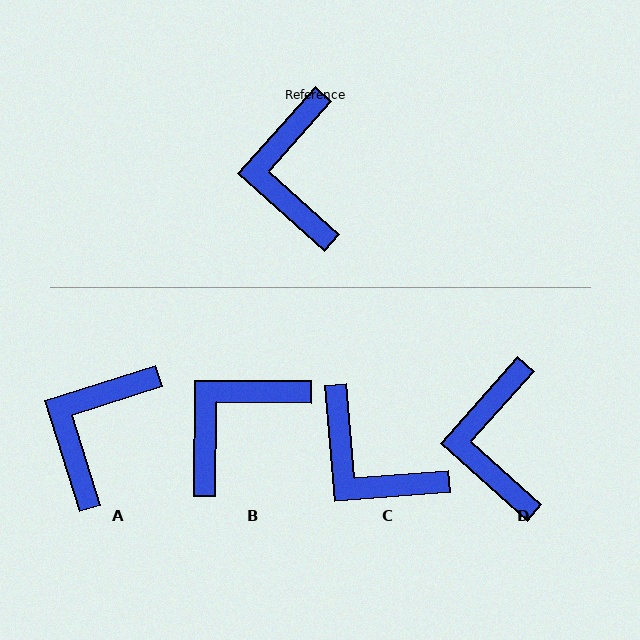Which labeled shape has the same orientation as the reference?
D.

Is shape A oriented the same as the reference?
No, it is off by about 31 degrees.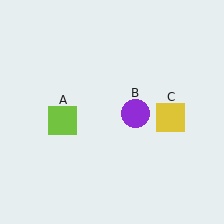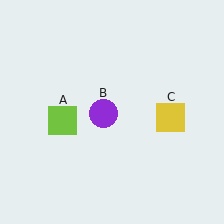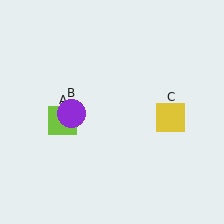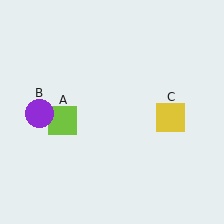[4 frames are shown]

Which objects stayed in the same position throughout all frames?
Lime square (object A) and yellow square (object C) remained stationary.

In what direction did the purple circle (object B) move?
The purple circle (object B) moved left.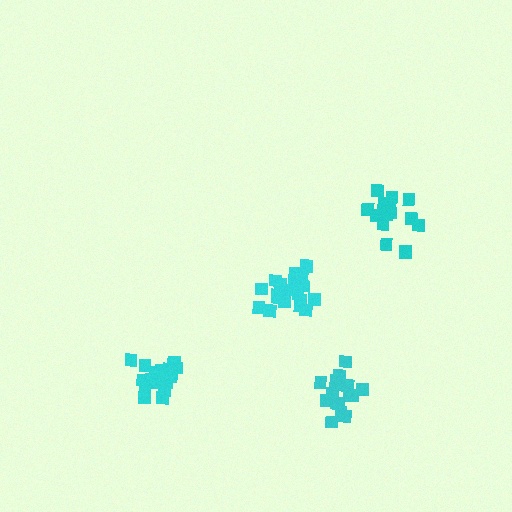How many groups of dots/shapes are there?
There are 4 groups.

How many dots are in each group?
Group 1: 20 dots, Group 2: 20 dots, Group 3: 17 dots, Group 4: 17 dots (74 total).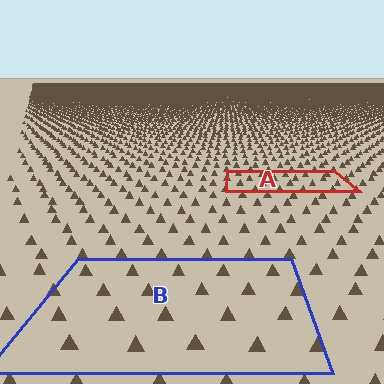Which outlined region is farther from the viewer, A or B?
Region A is farther from the viewer — the texture elements inside it appear smaller and more densely packed.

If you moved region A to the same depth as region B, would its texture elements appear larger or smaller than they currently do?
They would appear larger. At a closer depth, the same texture elements are projected at a bigger on-screen size.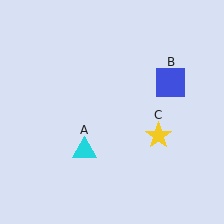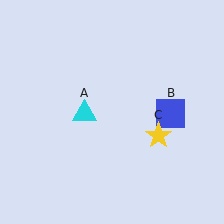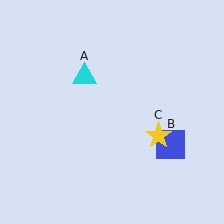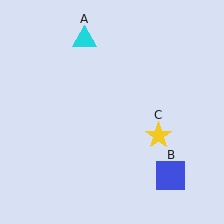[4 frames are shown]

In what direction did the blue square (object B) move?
The blue square (object B) moved down.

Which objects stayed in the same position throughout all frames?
Yellow star (object C) remained stationary.